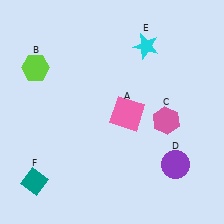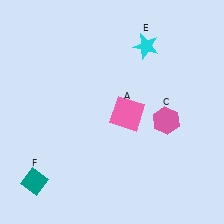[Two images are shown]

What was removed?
The purple circle (D), the lime hexagon (B) were removed in Image 2.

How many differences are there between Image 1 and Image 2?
There are 2 differences between the two images.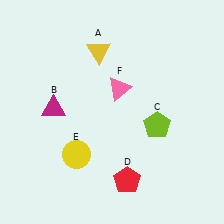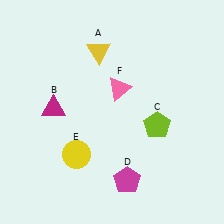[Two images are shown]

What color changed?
The pentagon (D) changed from red in Image 1 to magenta in Image 2.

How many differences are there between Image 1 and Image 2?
There is 1 difference between the two images.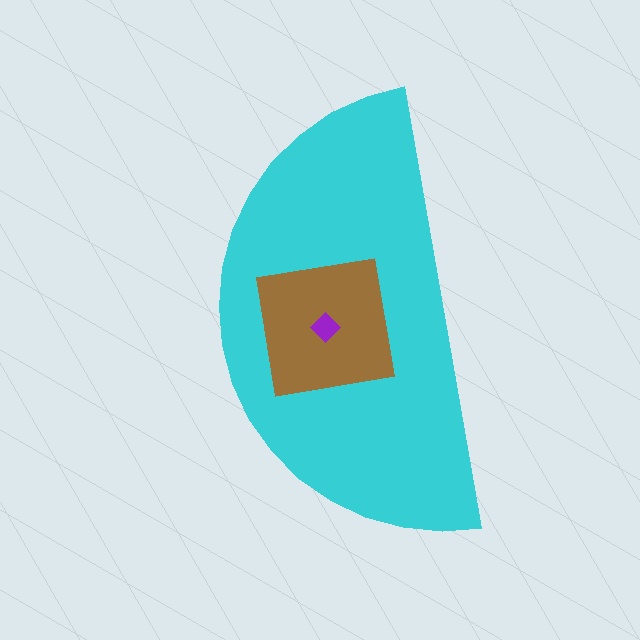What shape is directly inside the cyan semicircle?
The brown square.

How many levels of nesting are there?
3.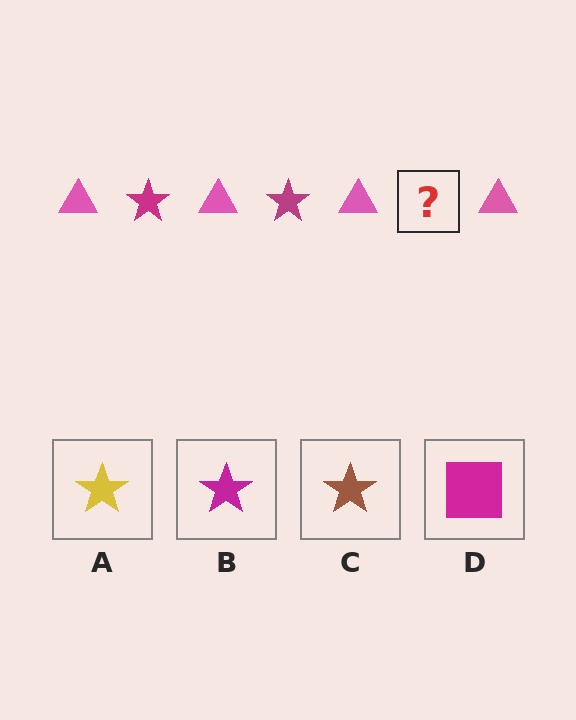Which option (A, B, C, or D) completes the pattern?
B.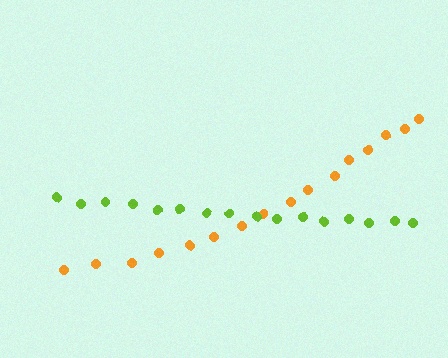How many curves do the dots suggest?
There are 2 distinct paths.